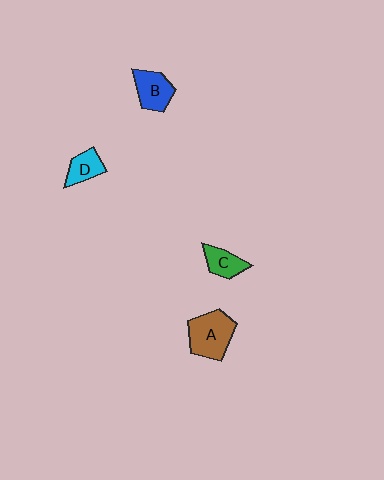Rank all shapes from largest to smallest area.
From largest to smallest: A (brown), B (blue), C (green), D (cyan).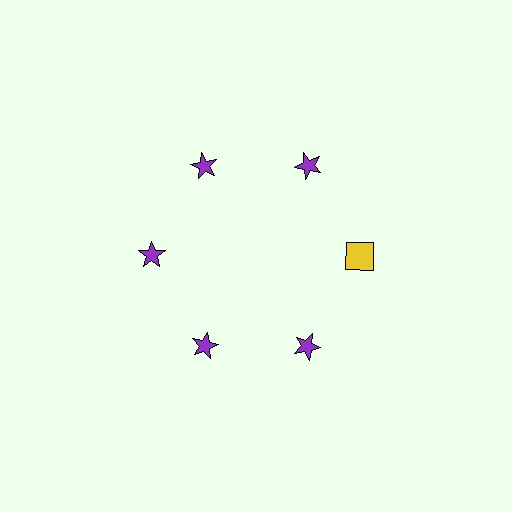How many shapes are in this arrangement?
There are 6 shapes arranged in a ring pattern.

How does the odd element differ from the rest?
It differs in both color (yellow instead of purple) and shape (square instead of star).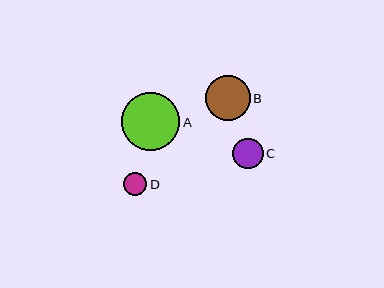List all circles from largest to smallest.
From largest to smallest: A, B, C, D.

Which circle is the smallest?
Circle D is the smallest with a size of approximately 23 pixels.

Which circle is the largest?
Circle A is the largest with a size of approximately 58 pixels.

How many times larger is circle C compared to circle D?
Circle C is approximately 1.3 times the size of circle D.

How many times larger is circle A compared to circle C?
Circle A is approximately 1.9 times the size of circle C.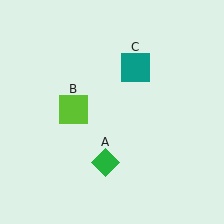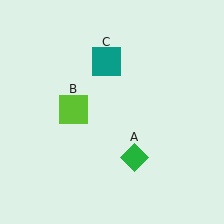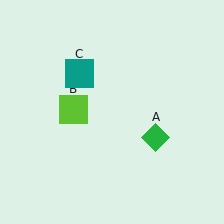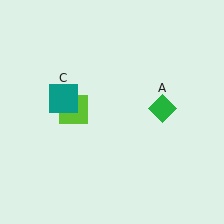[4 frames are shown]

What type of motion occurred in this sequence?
The green diamond (object A), teal square (object C) rotated counterclockwise around the center of the scene.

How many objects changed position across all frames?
2 objects changed position: green diamond (object A), teal square (object C).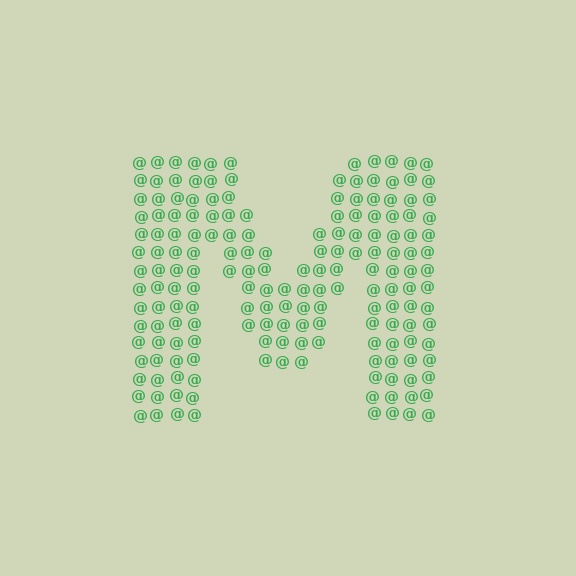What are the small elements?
The small elements are at signs.